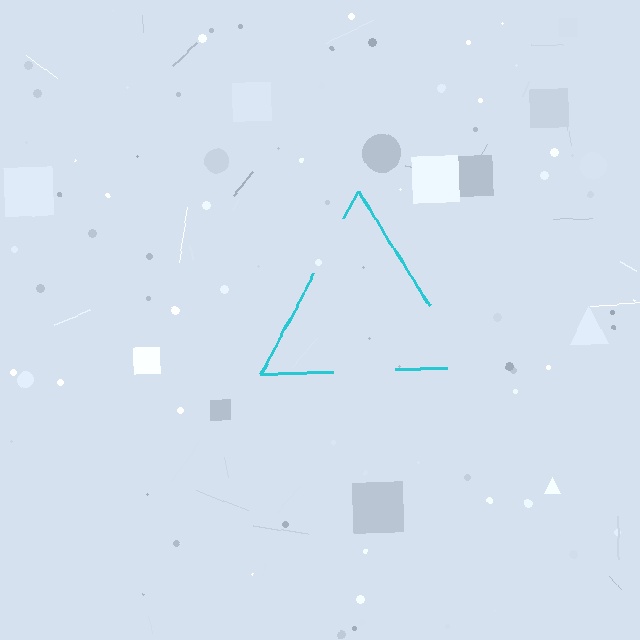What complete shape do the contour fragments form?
The contour fragments form a triangle.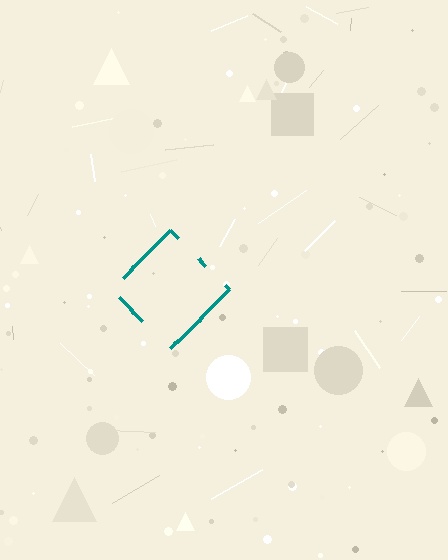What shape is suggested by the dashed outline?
The dashed outline suggests a diamond.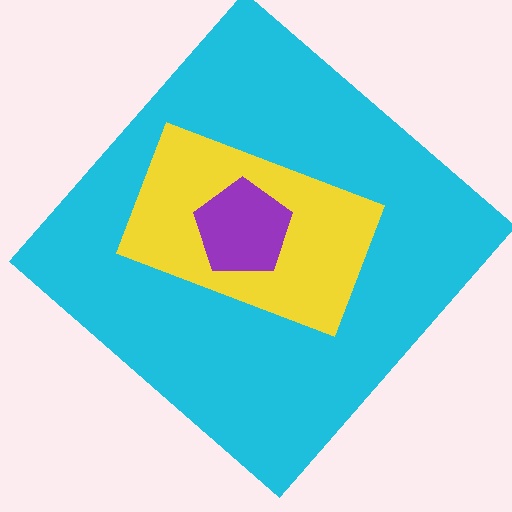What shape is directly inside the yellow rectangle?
The purple pentagon.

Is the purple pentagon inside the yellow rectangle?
Yes.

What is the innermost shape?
The purple pentagon.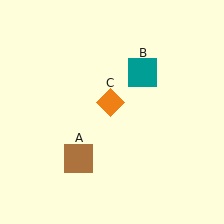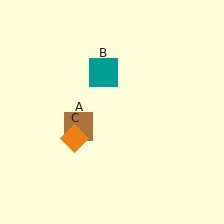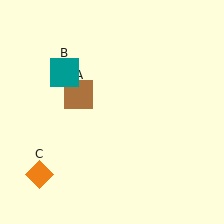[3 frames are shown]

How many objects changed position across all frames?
3 objects changed position: brown square (object A), teal square (object B), orange diamond (object C).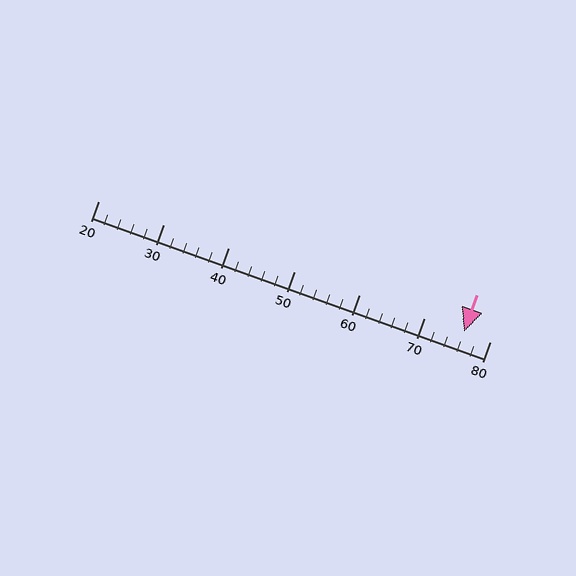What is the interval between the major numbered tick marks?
The major tick marks are spaced 10 units apart.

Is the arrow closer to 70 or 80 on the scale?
The arrow is closer to 80.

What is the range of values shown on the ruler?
The ruler shows values from 20 to 80.